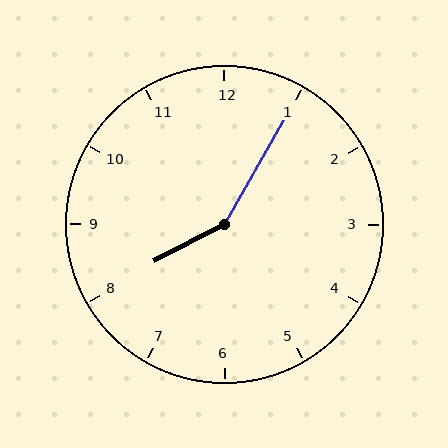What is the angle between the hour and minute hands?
Approximately 148 degrees.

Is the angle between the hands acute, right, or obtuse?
It is obtuse.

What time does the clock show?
8:05.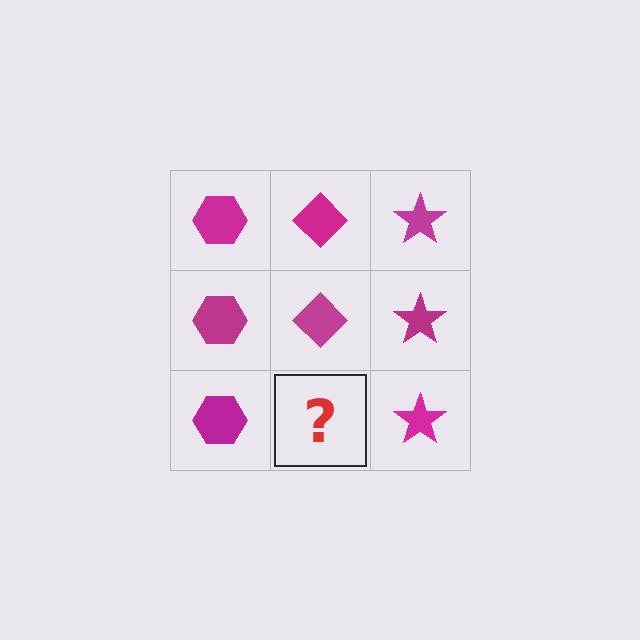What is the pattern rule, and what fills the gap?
The rule is that each column has a consistent shape. The gap should be filled with a magenta diamond.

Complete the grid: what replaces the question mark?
The question mark should be replaced with a magenta diamond.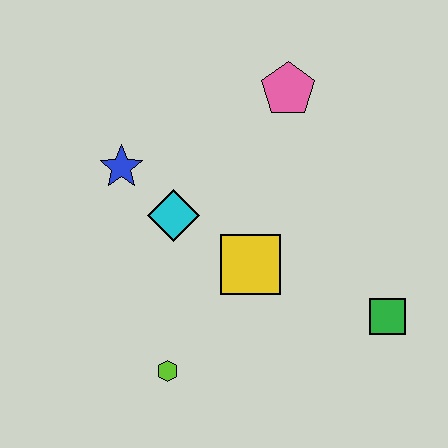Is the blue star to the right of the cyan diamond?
No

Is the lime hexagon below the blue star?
Yes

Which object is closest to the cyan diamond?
The blue star is closest to the cyan diamond.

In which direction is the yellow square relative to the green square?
The yellow square is to the left of the green square.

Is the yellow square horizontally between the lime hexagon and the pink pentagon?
Yes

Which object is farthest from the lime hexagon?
The pink pentagon is farthest from the lime hexagon.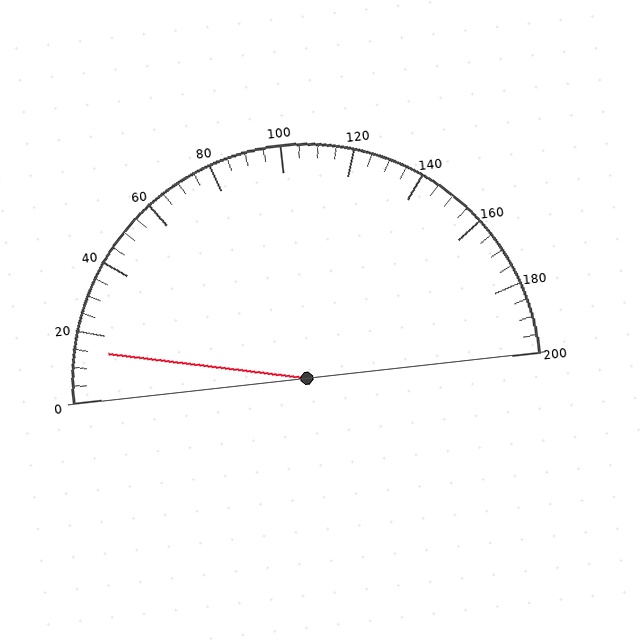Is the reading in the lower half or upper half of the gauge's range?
The reading is in the lower half of the range (0 to 200).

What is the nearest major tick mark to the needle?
The nearest major tick mark is 20.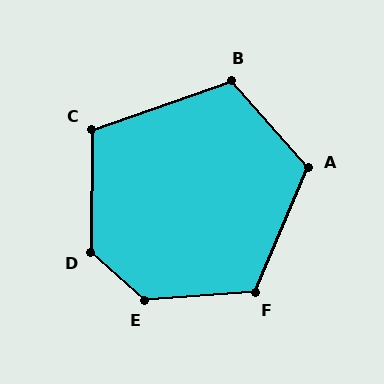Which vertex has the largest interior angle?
E, at approximately 134 degrees.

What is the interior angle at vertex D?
Approximately 131 degrees (obtuse).